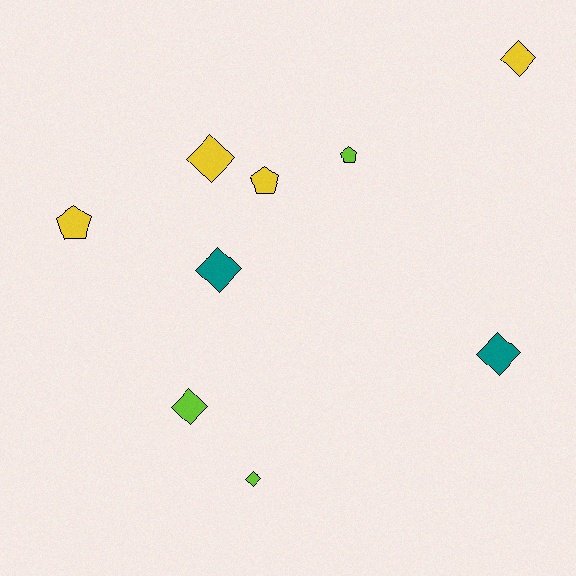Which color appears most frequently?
Yellow, with 4 objects.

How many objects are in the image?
There are 9 objects.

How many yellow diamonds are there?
There are 2 yellow diamonds.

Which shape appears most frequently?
Diamond, with 6 objects.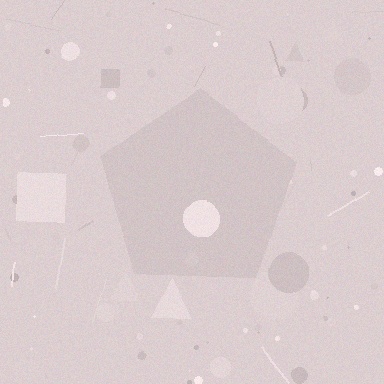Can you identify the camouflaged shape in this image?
The camouflaged shape is a pentagon.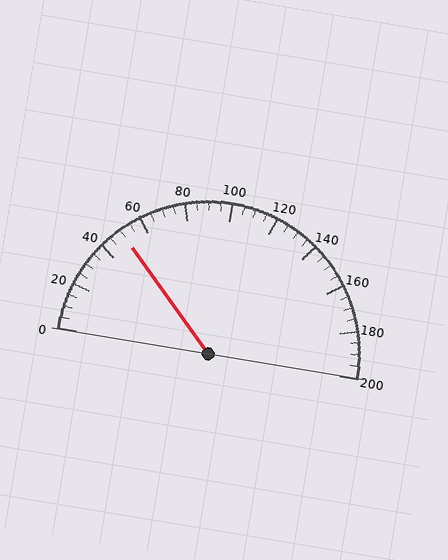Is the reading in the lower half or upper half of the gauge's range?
The reading is in the lower half of the range (0 to 200).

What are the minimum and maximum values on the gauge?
The gauge ranges from 0 to 200.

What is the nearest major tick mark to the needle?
The nearest major tick mark is 40.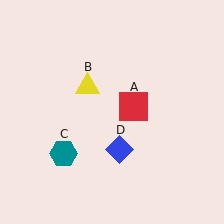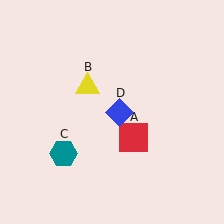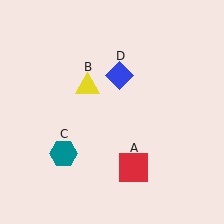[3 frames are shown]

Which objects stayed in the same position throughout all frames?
Yellow triangle (object B) and teal hexagon (object C) remained stationary.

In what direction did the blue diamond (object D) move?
The blue diamond (object D) moved up.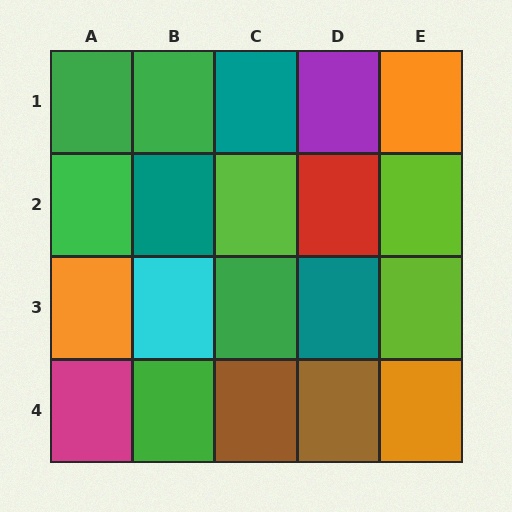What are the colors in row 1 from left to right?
Green, green, teal, purple, orange.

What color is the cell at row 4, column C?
Brown.